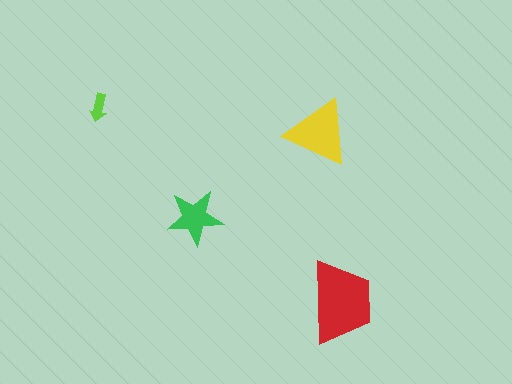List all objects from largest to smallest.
The red trapezoid, the yellow triangle, the green star, the lime arrow.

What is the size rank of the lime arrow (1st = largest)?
4th.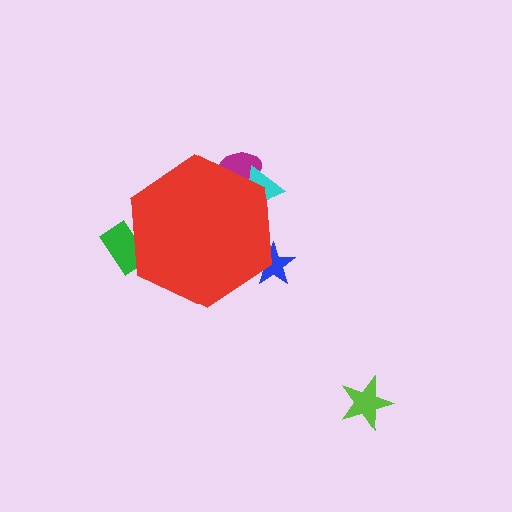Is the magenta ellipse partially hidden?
Yes, the magenta ellipse is partially hidden behind the red hexagon.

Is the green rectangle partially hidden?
Yes, the green rectangle is partially hidden behind the red hexagon.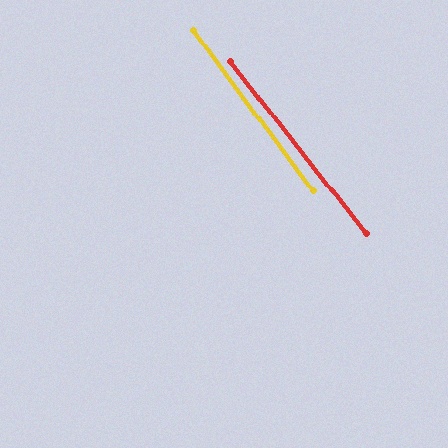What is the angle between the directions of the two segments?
Approximately 2 degrees.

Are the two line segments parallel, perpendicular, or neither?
Parallel — their directions differ by only 1.7°.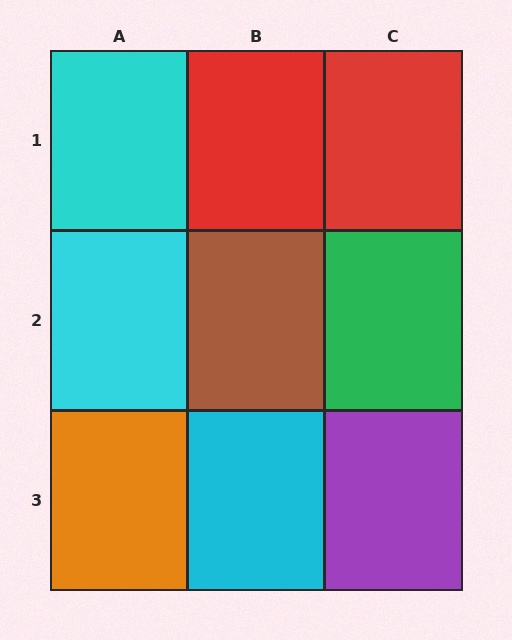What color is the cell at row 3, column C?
Purple.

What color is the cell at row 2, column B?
Brown.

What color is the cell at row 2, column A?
Cyan.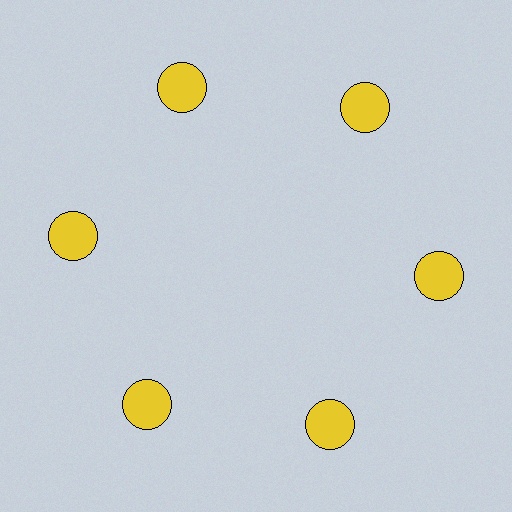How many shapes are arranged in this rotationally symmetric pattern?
There are 6 shapes, arranged in 6 groups of 1.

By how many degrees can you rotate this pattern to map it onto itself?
The pattern maps onto itself every 60 degrees of rotation.